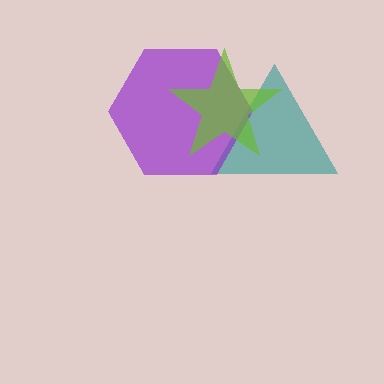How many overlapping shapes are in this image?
There are 3 overlapping shapes in the image.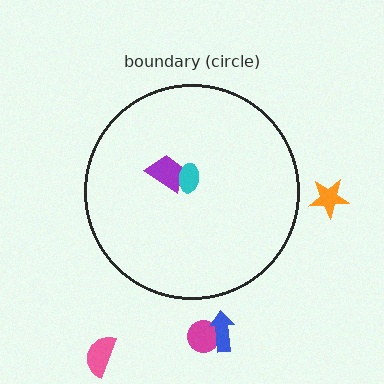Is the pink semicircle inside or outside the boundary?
Outside.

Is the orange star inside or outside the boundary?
Outside.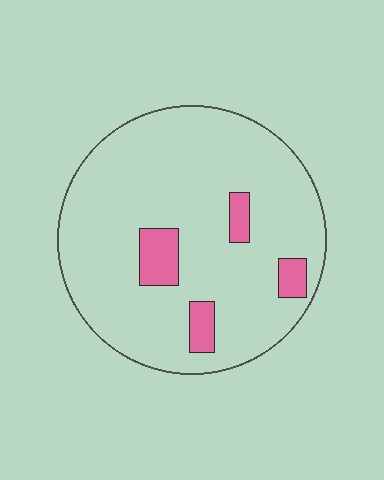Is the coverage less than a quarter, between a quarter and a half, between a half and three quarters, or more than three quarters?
Less than a quarter.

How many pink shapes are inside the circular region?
4.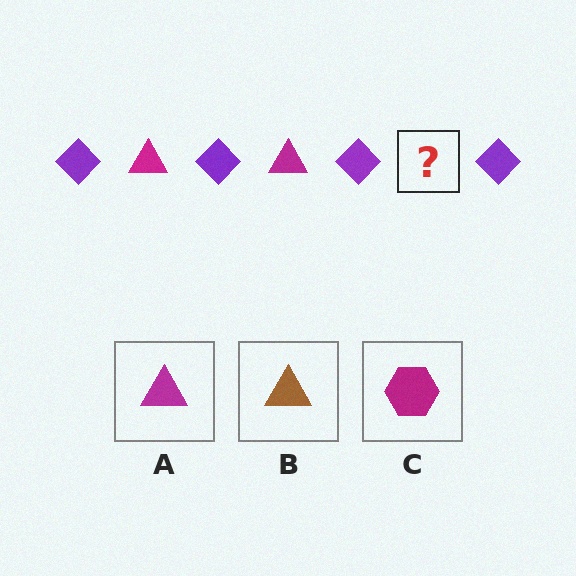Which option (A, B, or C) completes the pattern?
A.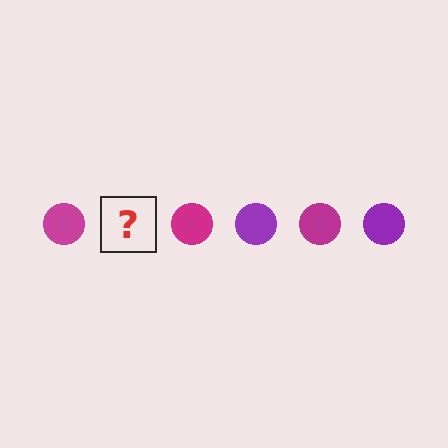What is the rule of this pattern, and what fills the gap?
The rule is that the pattern cycles through magenta, purple circles. The gap should be filled with a purple circle.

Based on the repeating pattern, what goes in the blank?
The blank should be a purple circle.